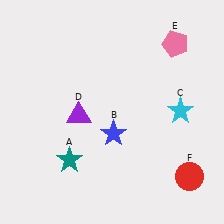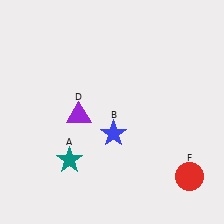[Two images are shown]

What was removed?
The pink pentagon (E), the cyan star (C) were removed in Image 2.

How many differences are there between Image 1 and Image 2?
There are 2 differences between the two images.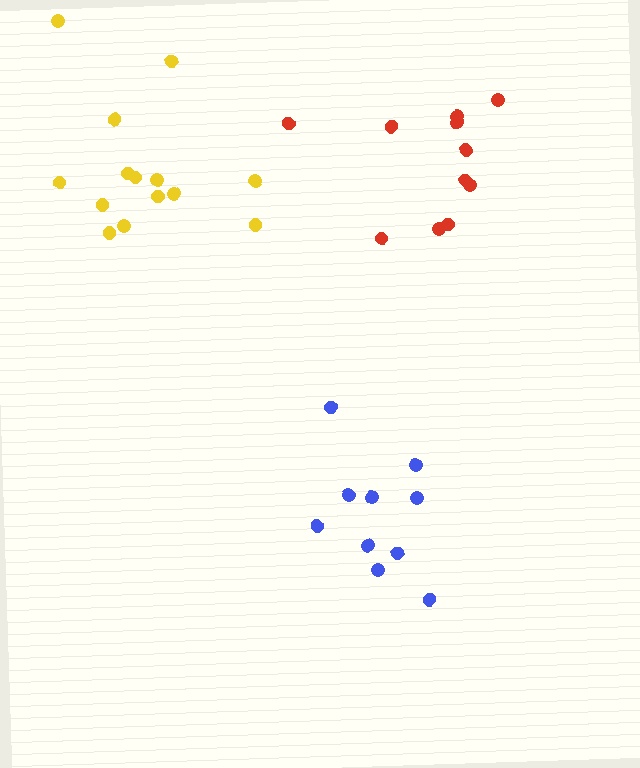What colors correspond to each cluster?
The clusters are colored: yellow, red, blue.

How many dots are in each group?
Group 1: 14 dots, Group 2: 11 dots, Group 3: 10 dots (35 total).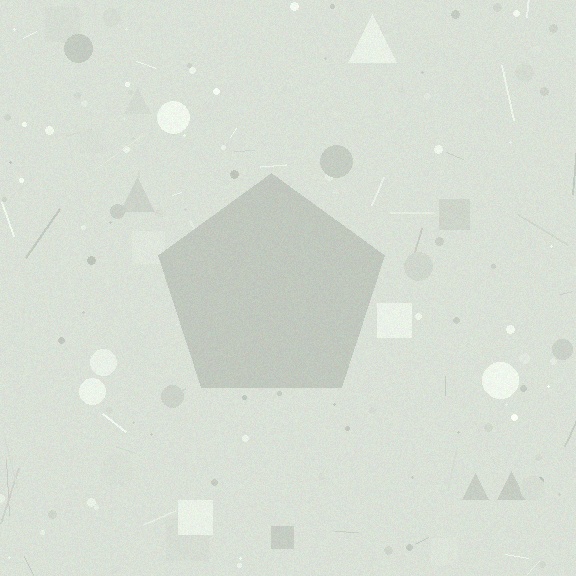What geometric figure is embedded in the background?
A pentagon is embedded in the background.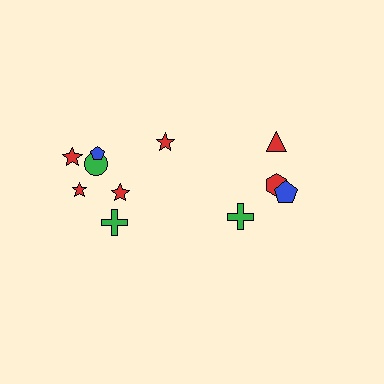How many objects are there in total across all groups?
There are 11 objects.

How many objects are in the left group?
There are 7 objects.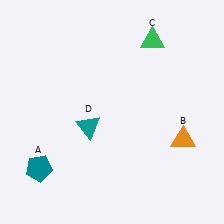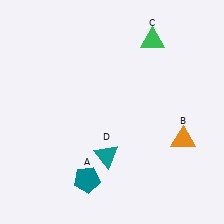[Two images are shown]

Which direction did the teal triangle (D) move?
The teal triangle (D) moved down.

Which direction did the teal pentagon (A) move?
The teal pentagon (A) moved right.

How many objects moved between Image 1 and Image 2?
2 objects moved between the two images.